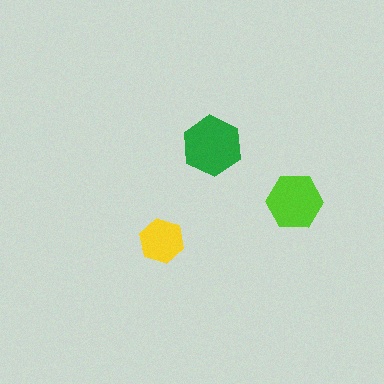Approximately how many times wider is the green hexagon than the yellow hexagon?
About 1.5 times wider.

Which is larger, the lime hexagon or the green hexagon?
The green one.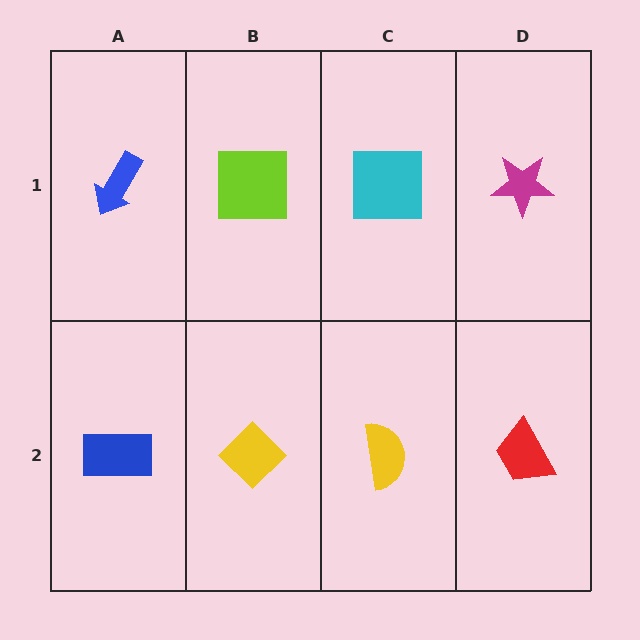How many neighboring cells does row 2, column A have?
2.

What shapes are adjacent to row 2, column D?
A magenta star (row 1, column D), a yellow semicircle (row 2, column C).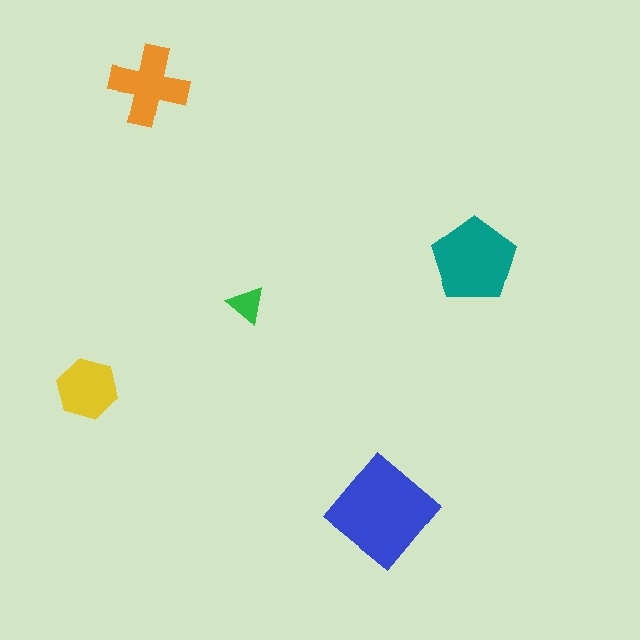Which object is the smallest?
The green triangle.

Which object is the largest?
The blue diamond.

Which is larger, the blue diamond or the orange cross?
The blue diamond.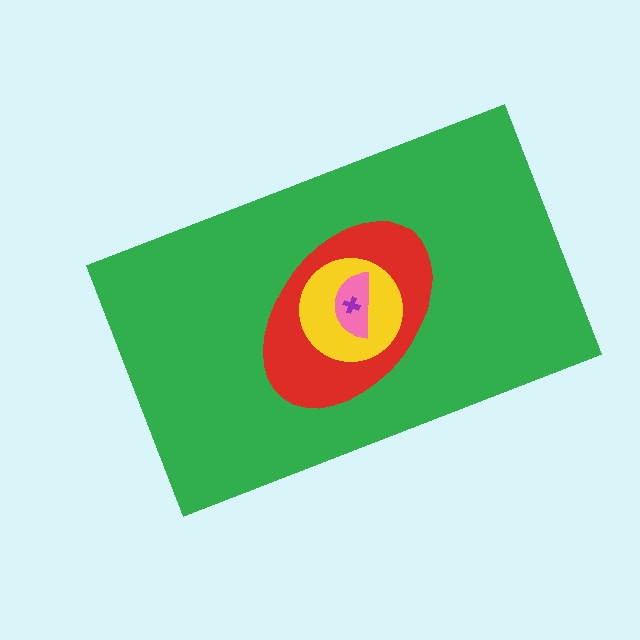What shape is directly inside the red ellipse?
The yellow circle.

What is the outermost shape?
The green rectangle.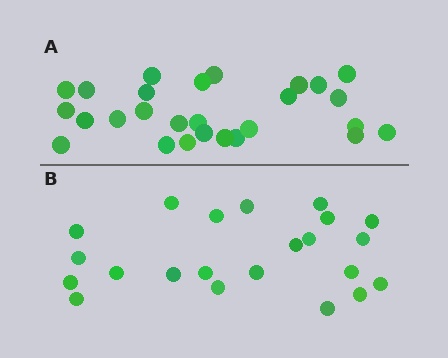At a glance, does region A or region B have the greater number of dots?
Region A (the top region) has more dots.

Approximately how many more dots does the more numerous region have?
Region A has about 5 more dots than region B.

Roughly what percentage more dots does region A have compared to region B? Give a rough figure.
About 25% more.